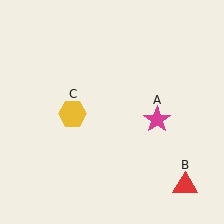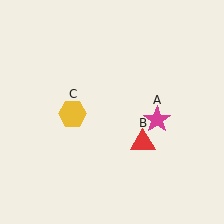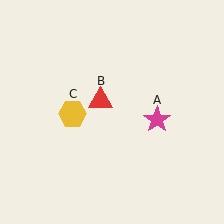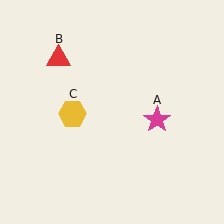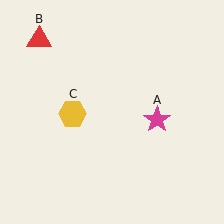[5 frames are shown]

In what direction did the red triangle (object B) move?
The red triangle (object B) moved up and to the left.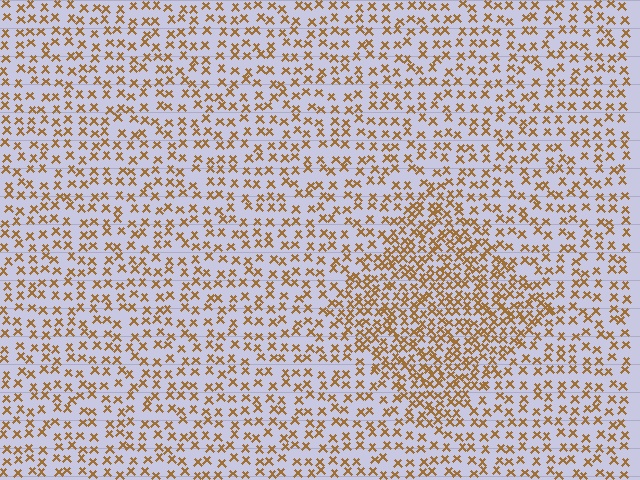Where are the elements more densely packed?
The elements are more densely packed inside the diamond boundary.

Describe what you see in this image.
The image contains small brown elements arranged at two different densities. A diamond-shaped region is visible where the elements are more densely packed than the surrounding area.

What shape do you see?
I see a diamond.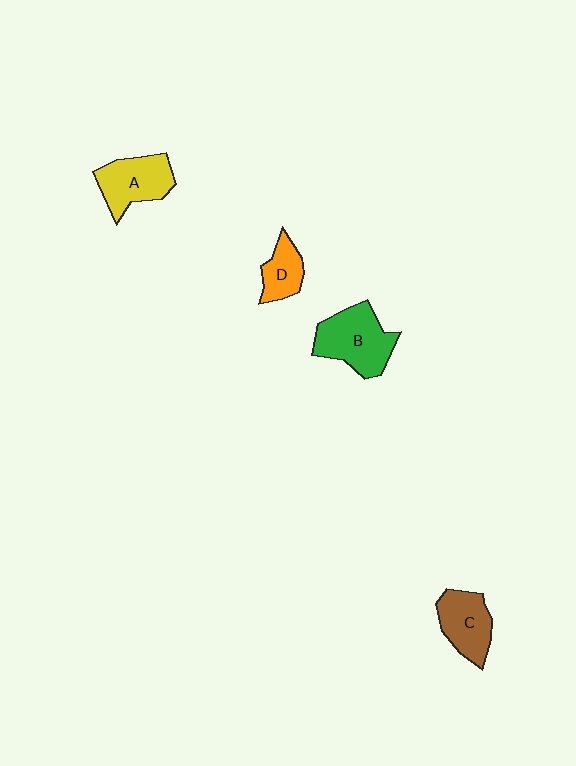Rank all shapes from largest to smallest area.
From largest to smallest: B (green), A (yellow), C (brown), D (orange).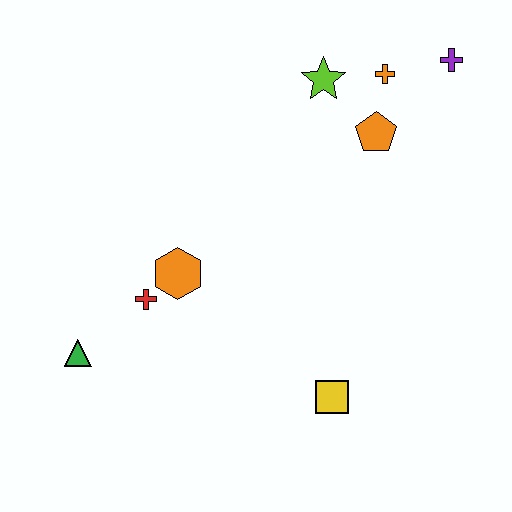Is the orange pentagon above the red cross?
Yes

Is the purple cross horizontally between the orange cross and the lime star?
No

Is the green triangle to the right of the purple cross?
No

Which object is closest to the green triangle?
The red cross is closest to the green triangle.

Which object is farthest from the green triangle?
The purple cross is farthest from the green triangle.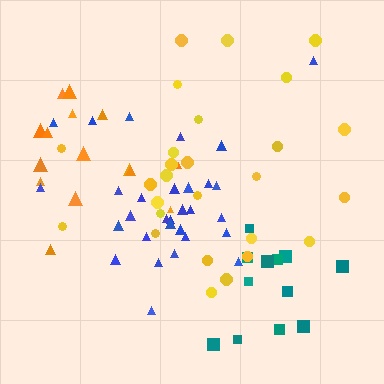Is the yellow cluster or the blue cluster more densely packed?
Blue.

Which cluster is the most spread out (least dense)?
Orange.